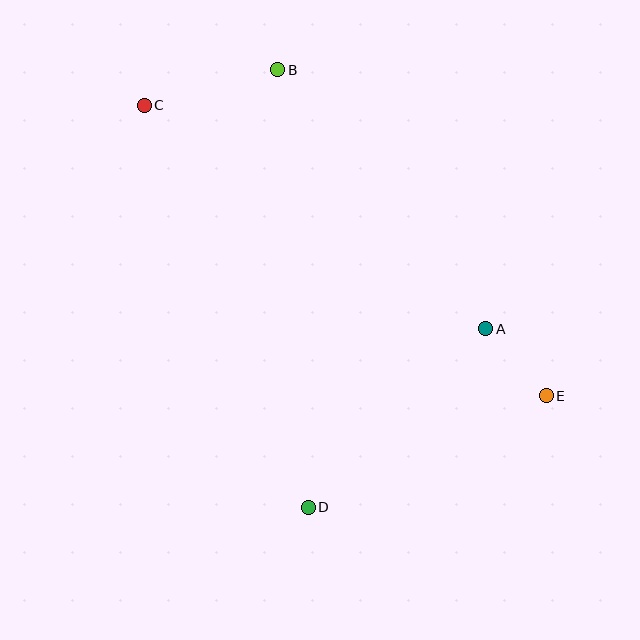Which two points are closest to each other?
Points A and E are closest to each other.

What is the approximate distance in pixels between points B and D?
The distance between B and D is approximately 439 pixels.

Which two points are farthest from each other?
Points C and E are farthest from each other.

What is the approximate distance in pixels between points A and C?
The distance between A and C is approximately 408 pixels.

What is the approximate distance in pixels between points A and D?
The distance between A and D is approximately 251 pixels.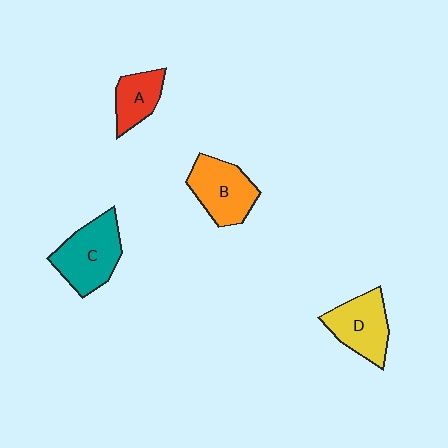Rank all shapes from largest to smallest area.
From largest to smallest: C (teal), B (orange), D (yellow), A (red).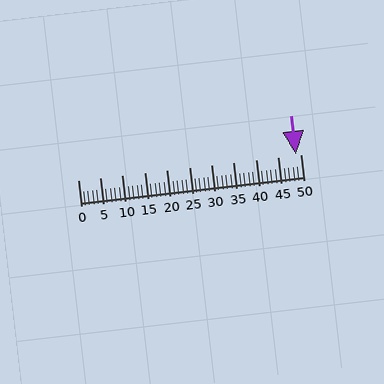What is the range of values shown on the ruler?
The ruler shows values from 0 to 50.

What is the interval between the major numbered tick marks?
The major tick marks are spaced 5 units apart.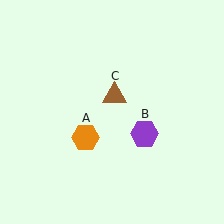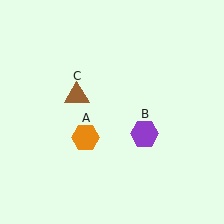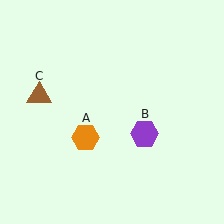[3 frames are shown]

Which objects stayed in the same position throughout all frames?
Orange hexagon (object A) and purple hexagon (object B) remained stationary.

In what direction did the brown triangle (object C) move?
The brown triangle (object C) moved left.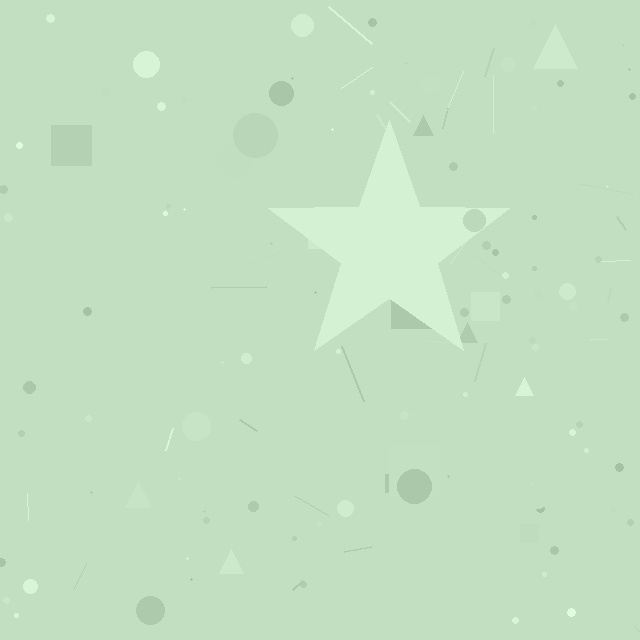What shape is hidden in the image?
A star is hidden in the image.